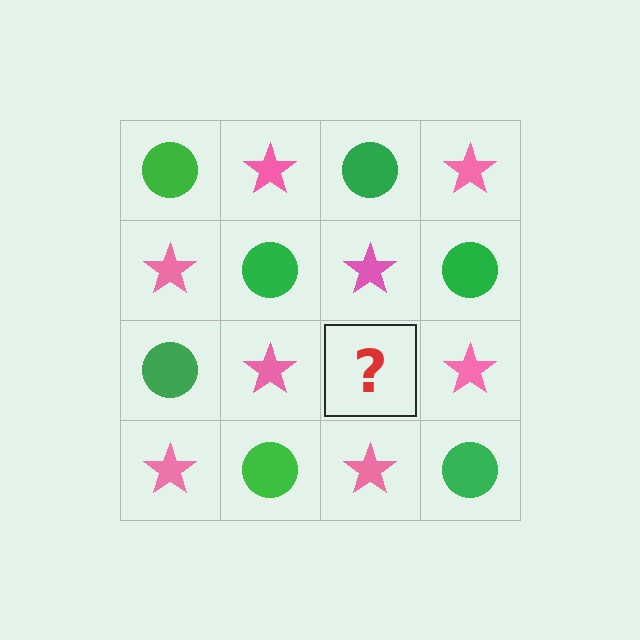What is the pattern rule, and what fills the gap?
The rule is that it alternates green circle and pink star in a checkerboard pattern. The gap should be filled with a green circle.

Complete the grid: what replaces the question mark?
The question mark should be replaced with a green circle.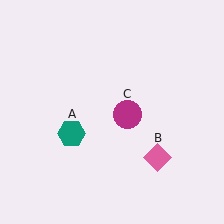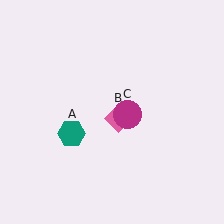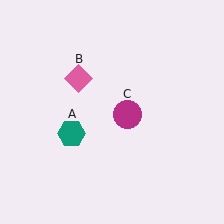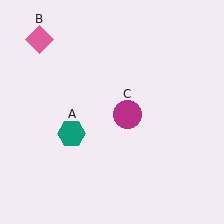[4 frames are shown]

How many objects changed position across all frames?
1 object changed position: pink diamond (object B).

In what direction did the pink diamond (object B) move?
The pink diamond (object B) moved up and to the left.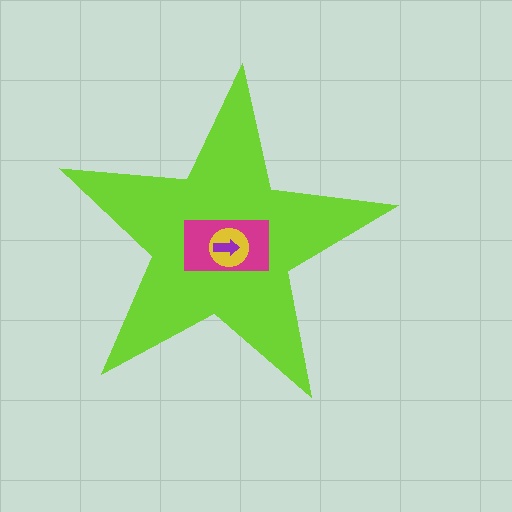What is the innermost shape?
The purple arrow.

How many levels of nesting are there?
4.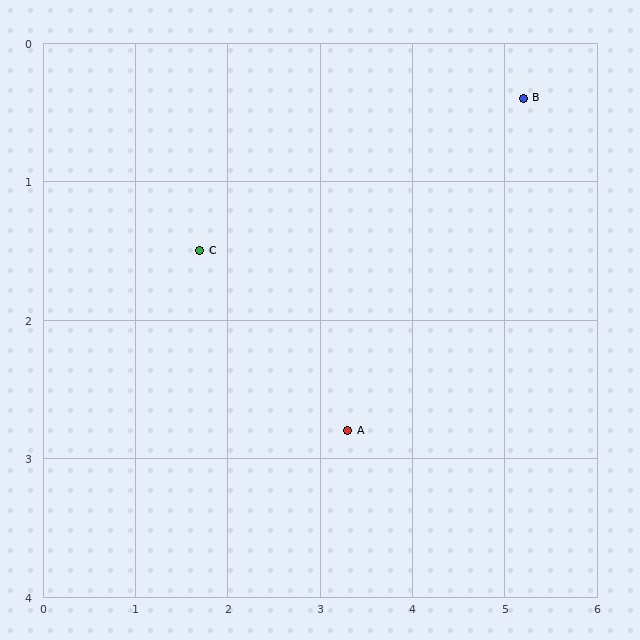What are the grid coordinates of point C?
Point C is at approximately (1.7, 1.5).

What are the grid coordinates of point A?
Point A is at approximately (3.3, 2.8).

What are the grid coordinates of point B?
Point B is at approximately (5.2, 0.4).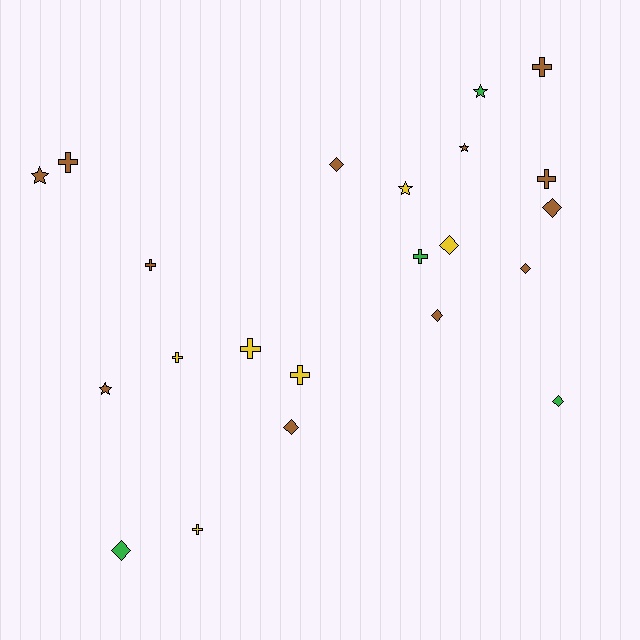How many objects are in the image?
There are 22 objects.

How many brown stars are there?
There are 3 brown stars.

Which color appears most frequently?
Brown, with 12 objects.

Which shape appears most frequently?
Cross, with 9 objects.